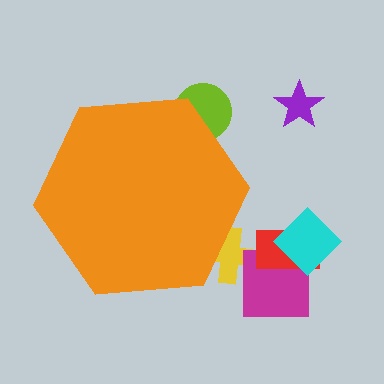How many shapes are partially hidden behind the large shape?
2 shapes are partially hidden.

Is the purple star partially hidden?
No, the purple star is fully visible.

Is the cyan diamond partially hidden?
No, the cyan diamond is fully visible.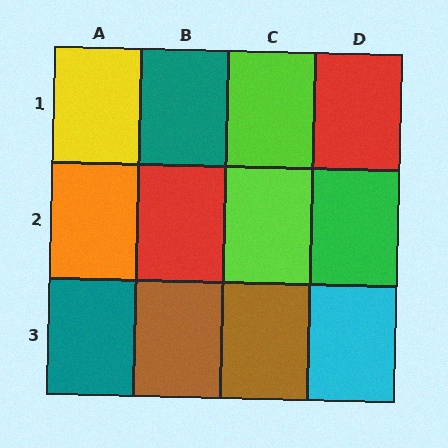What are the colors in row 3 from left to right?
Teal, brown, brown, cyan.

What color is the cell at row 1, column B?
Teal.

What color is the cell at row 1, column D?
Red.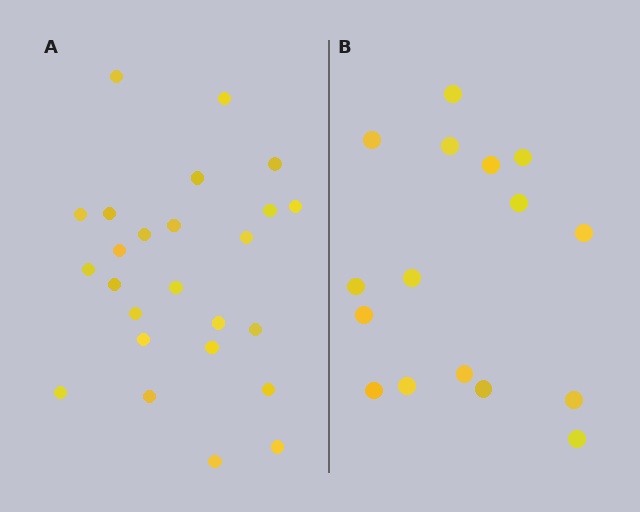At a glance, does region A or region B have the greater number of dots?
Region A (the left region) has more dots.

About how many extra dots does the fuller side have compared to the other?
Region A has roughly 8 or so more dots than region B.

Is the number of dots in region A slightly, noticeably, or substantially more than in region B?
Region A has substantially more. The ratio is roughly 1.6 to 1.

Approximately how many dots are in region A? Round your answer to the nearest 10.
About 20 dots. (The exact count is 25, which rounds to 20.)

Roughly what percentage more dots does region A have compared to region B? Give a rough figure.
About 55% more.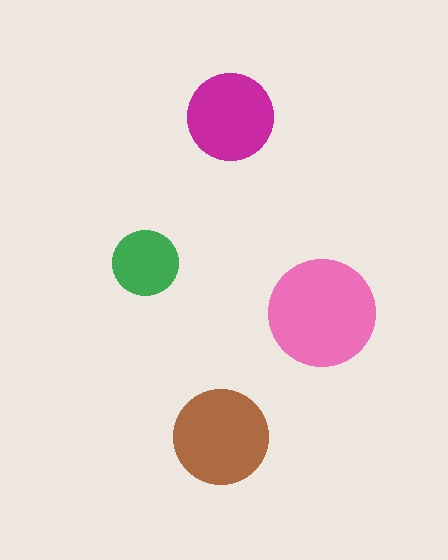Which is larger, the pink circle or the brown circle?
The pink one.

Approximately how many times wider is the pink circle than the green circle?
About 1.5 times wider.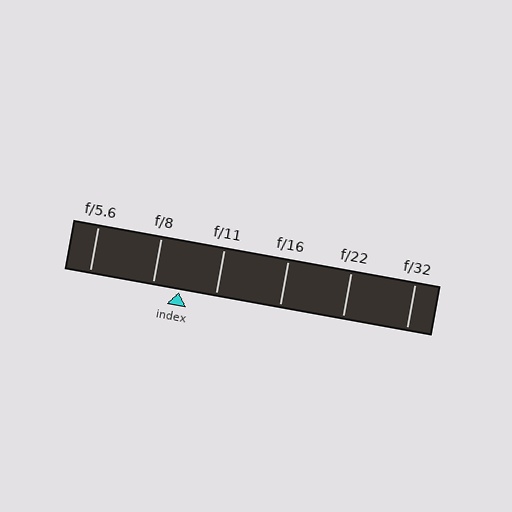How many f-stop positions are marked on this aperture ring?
There are 6 f-stop positions marked.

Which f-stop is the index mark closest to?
The index mark is closest to f/8.